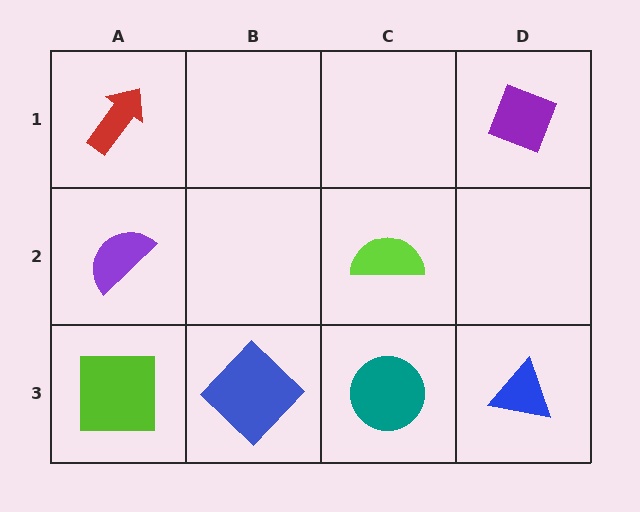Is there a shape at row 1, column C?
No, that cell is empty.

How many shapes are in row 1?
2 shapes.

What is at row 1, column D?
A purple diamond.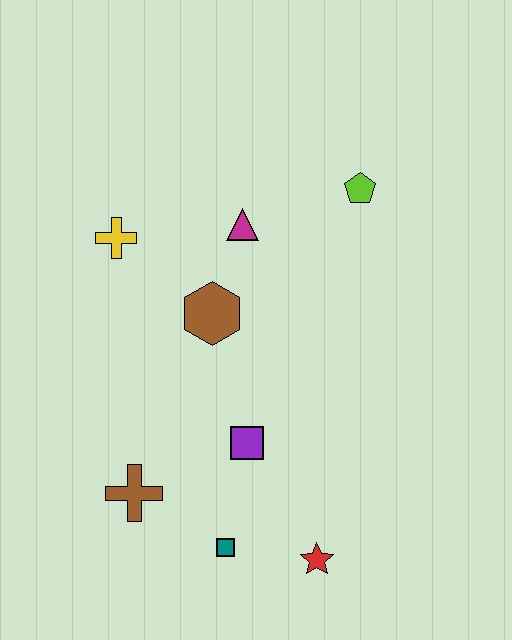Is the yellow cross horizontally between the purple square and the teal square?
No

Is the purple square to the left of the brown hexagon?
No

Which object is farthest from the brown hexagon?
The red star is farthest from the brown hexagon.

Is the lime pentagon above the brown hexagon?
Yes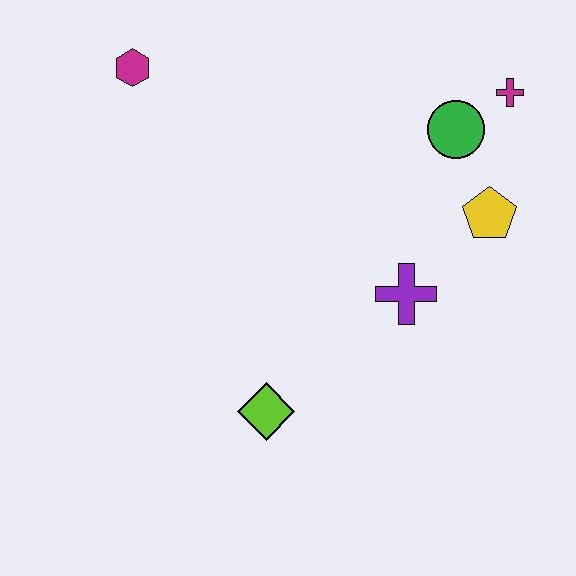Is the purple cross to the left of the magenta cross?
Yes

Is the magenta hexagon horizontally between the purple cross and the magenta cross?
No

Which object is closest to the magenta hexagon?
The green circle is closest to the magenta hexagon.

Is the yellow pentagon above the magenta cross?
No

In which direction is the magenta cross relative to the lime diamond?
The magenta cross is above the lime diamond.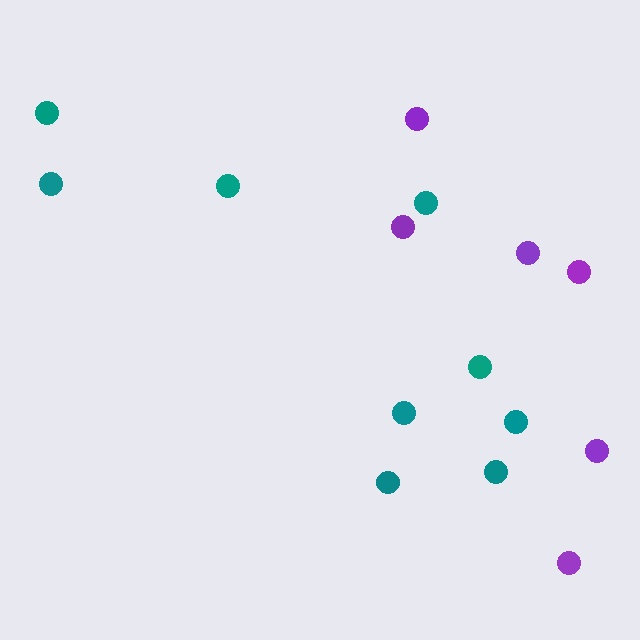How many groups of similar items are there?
There are 2 groups: one group of teal circles (9) and one group of purple circles (6).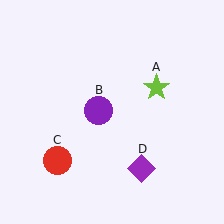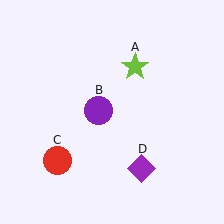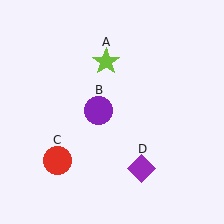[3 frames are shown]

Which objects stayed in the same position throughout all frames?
Purple circle (object B) and red circle (object C) and purple diamond (object D) remained stationary.